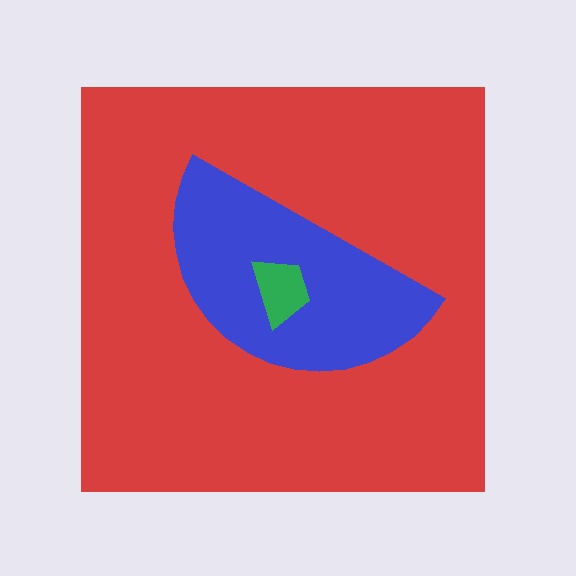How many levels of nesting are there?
3.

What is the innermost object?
The green trapezoid.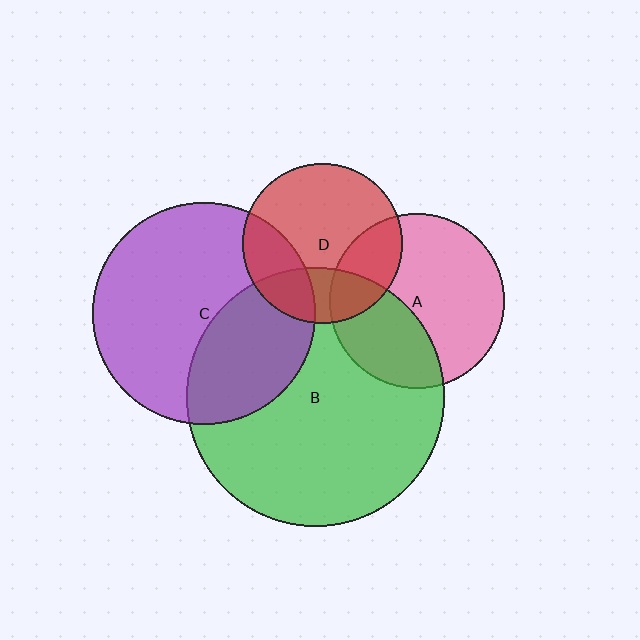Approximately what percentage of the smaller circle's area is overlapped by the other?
Approximately 35%.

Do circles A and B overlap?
Yes.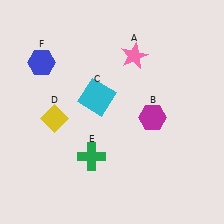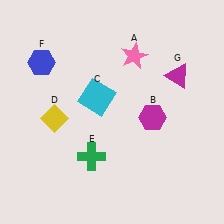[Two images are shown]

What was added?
A magenta triangle (G) was added in Image 2.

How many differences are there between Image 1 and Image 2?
There is 1 difference between the two images.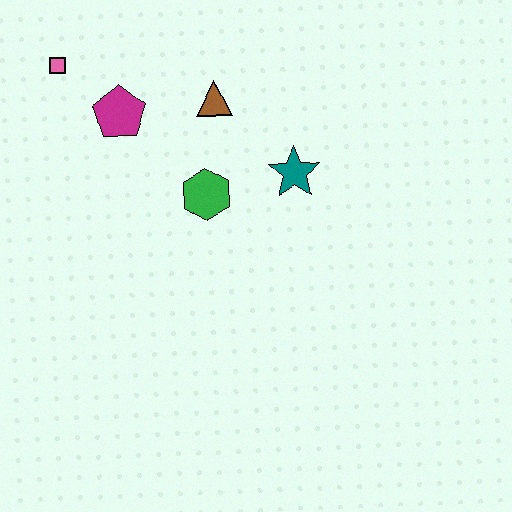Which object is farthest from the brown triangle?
The pink square is farthest from the brown triangle.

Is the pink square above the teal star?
Yes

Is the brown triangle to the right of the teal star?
No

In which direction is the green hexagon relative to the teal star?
The green hexagon is to the left of the teal star.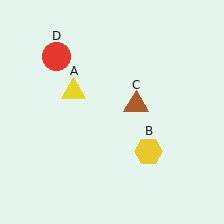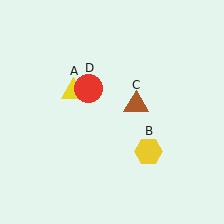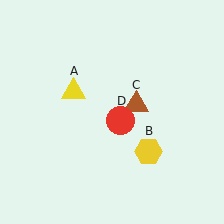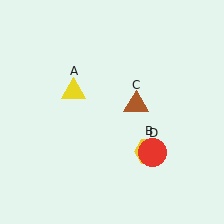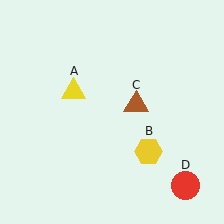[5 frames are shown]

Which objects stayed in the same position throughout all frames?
Yellow triangle (object A) and yellow hexagon (object B) and brown triangle (object C) remained stationary.